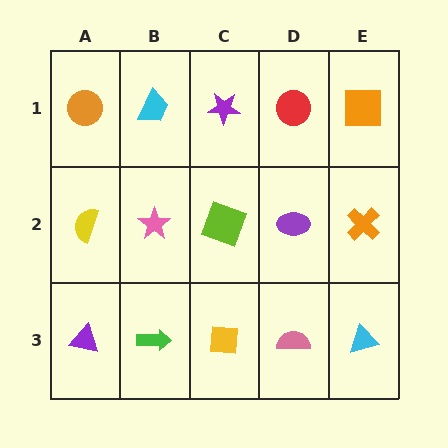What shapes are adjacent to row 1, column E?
An orange cross (row 2, column E), a red circle (row 1, column D).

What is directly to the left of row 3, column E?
A pink semicircle.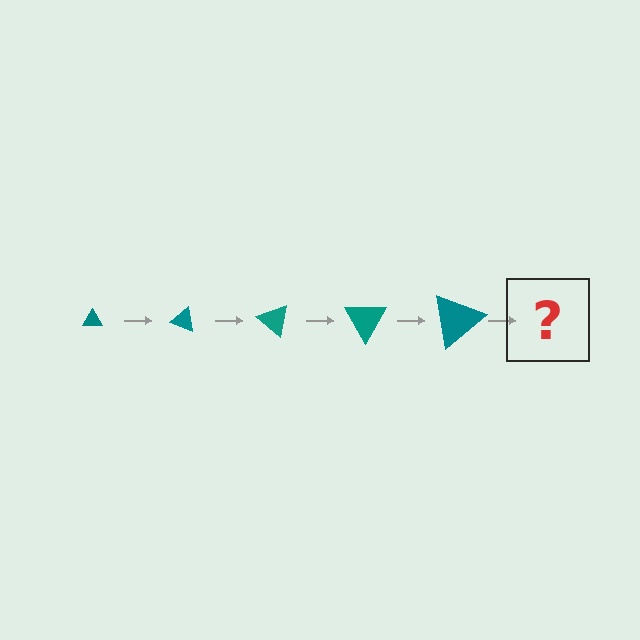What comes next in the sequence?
The next element should be a triangle, larger than the previous one and rotated 100 degrees from the start.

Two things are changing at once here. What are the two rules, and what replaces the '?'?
The two rules are that the triangle grows larger each step and it rotates 20 degrees each step. The '?' should be a triangle, larger than the previous one and rotated 100 degrees from the start.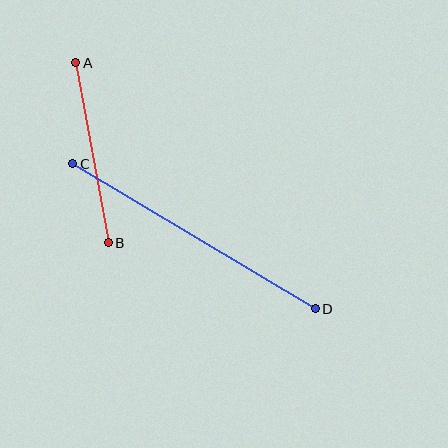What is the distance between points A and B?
The distance is approximately 183 pixels.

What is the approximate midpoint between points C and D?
The midpoint is at approximately (194, 236) pixels.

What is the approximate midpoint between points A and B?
The midpoint is at approximately (92, 153) pixels.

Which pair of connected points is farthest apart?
Points C and D are farthest apart.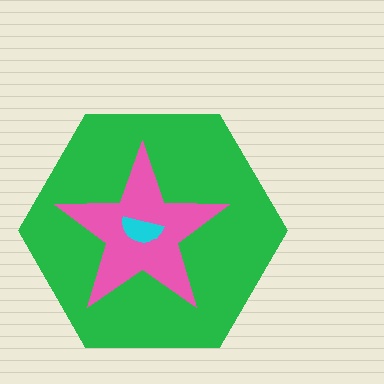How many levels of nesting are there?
3.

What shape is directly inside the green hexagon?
The pink star.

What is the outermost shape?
The green hexagon.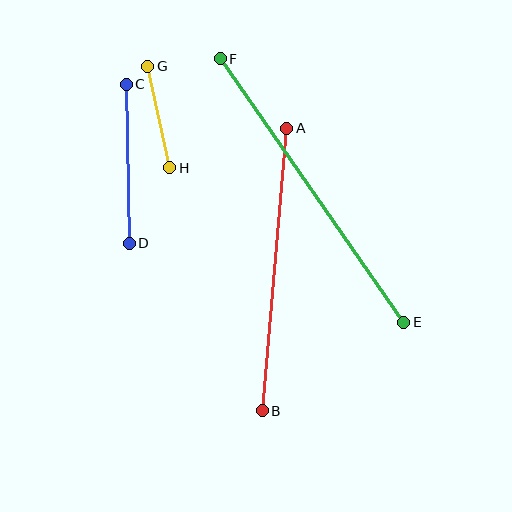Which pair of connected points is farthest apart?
Points E and F are farthest apart.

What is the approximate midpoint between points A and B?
The midpoint is at approximately (275, 269) pixels.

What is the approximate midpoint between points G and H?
The midpoint is at approximately (159, 117) pixels.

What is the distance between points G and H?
The distance is approximately 104 pixels.